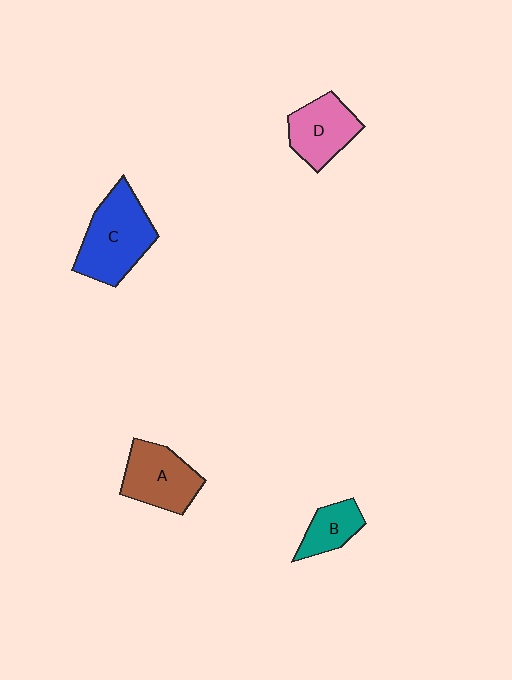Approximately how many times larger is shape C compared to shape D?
Approximately 1.4 times.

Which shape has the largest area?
Shape C (blue).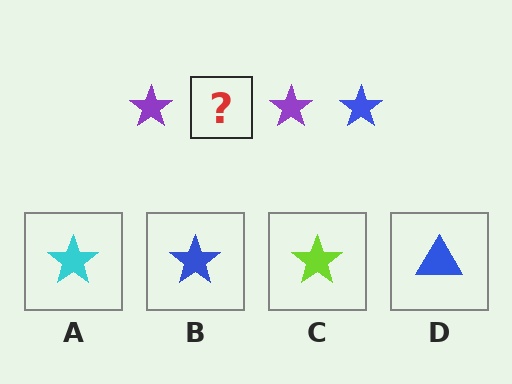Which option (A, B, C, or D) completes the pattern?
B.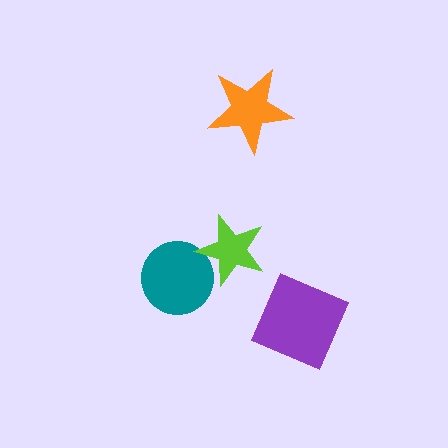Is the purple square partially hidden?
No, no other shape covers it.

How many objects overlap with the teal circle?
1 object overlaps with the teal circle.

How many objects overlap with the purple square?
0 objects overlap with the purple square.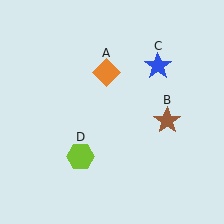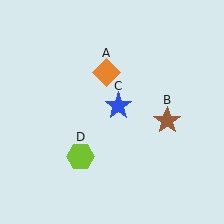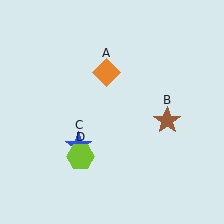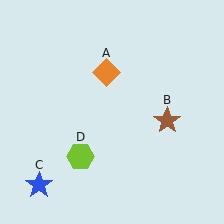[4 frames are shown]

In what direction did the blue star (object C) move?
The blue star (object C) moved down and to the left.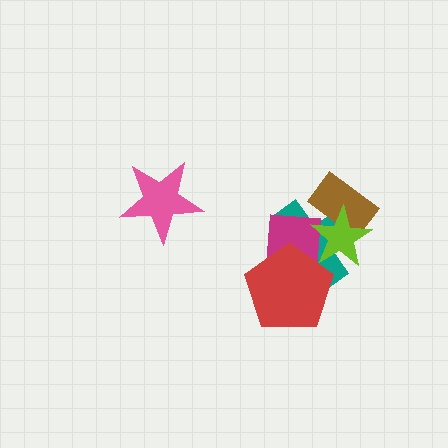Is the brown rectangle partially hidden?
Yes, it is partially covered by another shape.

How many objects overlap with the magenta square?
3 objects overlap with the magenta square.